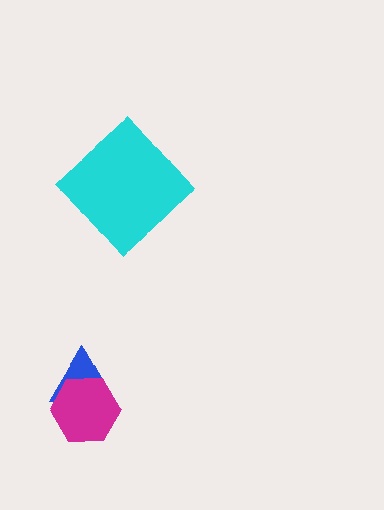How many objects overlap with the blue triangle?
1 object overlaps with the blue triangle.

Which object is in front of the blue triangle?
The magenta hexagon is in front of the blue triangle.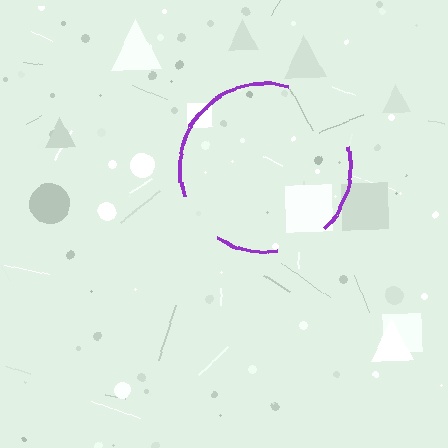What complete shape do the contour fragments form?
The contour fragments form a circle.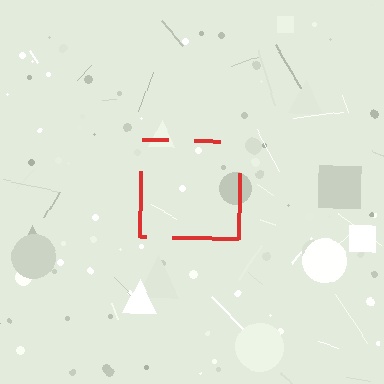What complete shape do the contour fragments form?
The contour fragments form a square.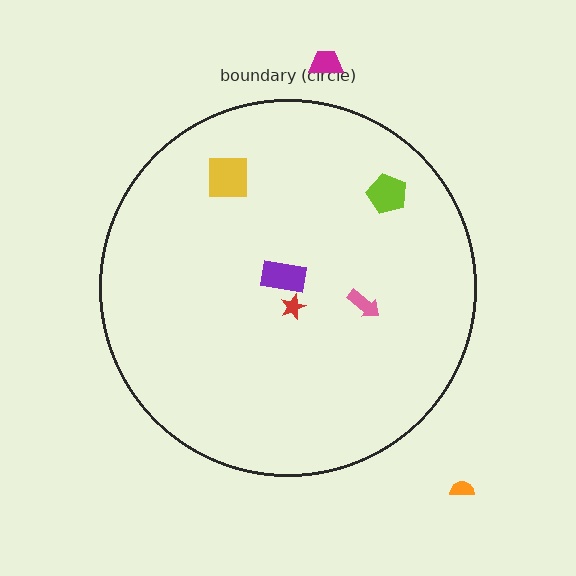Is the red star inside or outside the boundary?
Inside.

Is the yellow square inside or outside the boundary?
Inside.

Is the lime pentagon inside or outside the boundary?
Inside.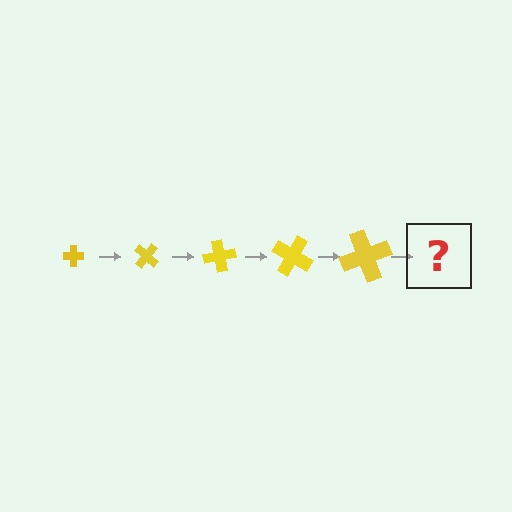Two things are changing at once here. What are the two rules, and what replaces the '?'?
The two rules are that the cross grows larger each step and it rotates 40 degrees each step. The '?' should be a cross, larger than the previous one and rotated 200 degrees from the start.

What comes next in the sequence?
The next element should be a cross, larger than the previous one and rotated 200 degrees from the start.